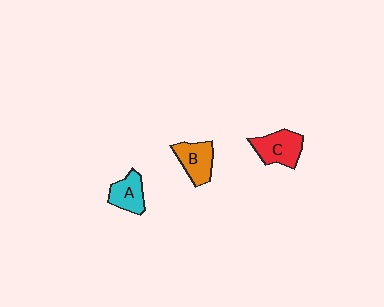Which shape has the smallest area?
Shape A (cyan).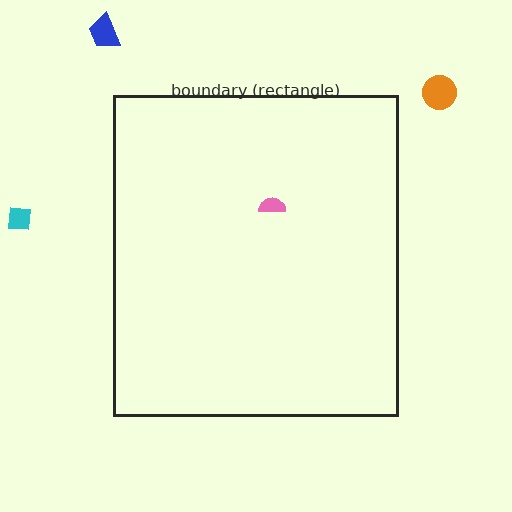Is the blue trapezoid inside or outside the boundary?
Outside.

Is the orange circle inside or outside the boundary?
Outside.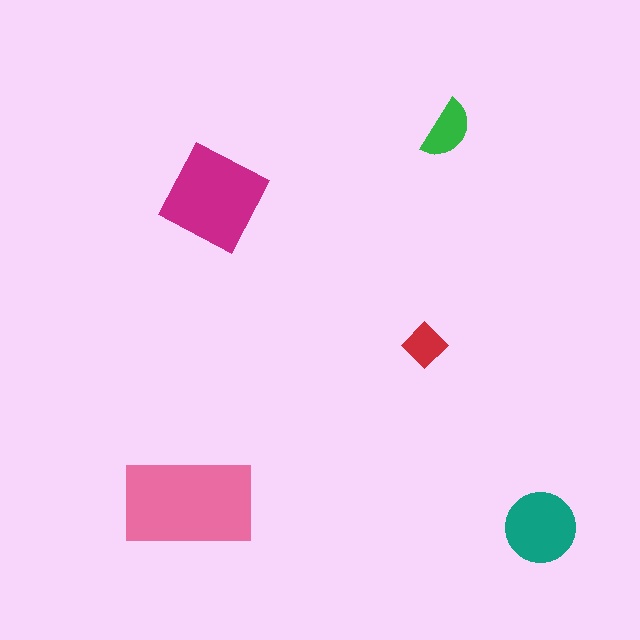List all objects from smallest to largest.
The red diamond, the green semicircle, the teal circle, the magenta square, the pink rectangle.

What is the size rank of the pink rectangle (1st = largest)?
1st.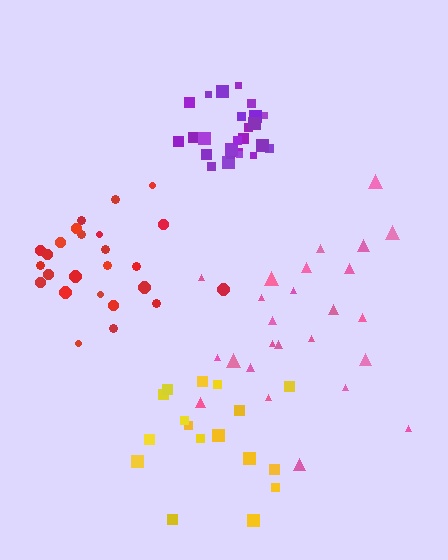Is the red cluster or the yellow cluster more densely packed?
Red.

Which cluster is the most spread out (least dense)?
Pink.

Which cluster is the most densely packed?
Purple.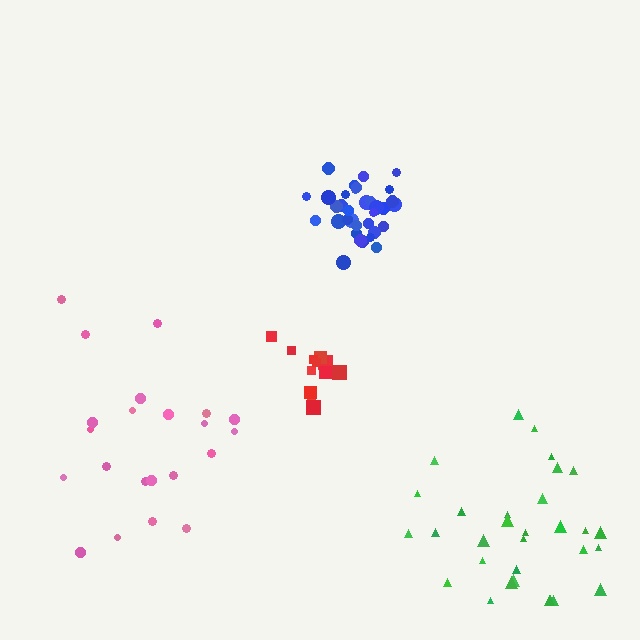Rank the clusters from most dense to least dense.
blue, red, green, pink.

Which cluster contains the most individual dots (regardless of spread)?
Blue (35).